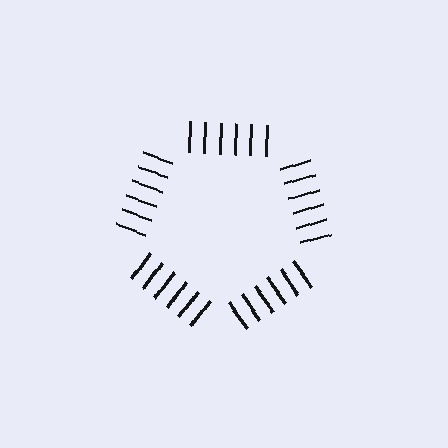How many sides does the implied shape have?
5 sides — the line-ends trace a pentagon.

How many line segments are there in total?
30 — 6 along each of the 5 edges.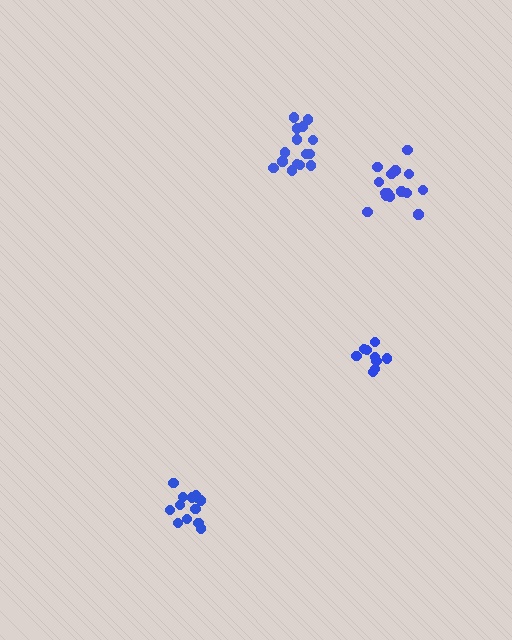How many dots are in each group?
Group 1: 15 dots, Group 2: 13 dots, Group 3: 9 dots, Group 4: 15 dots (52 total).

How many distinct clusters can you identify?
There are 4 distinct clusters.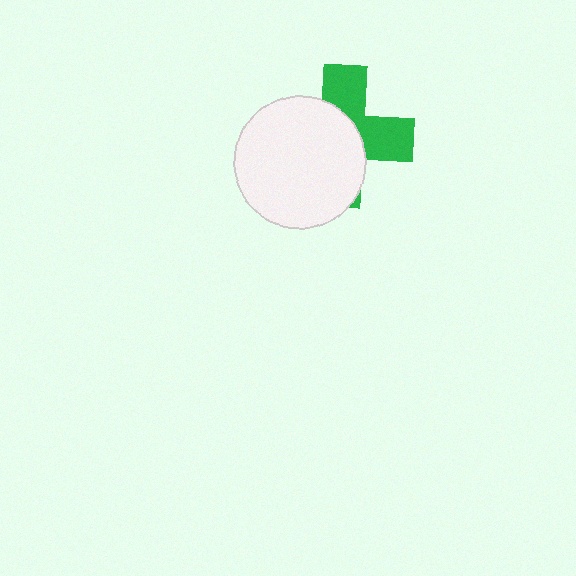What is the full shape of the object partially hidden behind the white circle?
The partially hidden object is a green cross.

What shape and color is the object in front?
The object in front is a white circle.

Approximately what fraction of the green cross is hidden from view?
Roughly 58% of the green cross is hidden behind the white circle.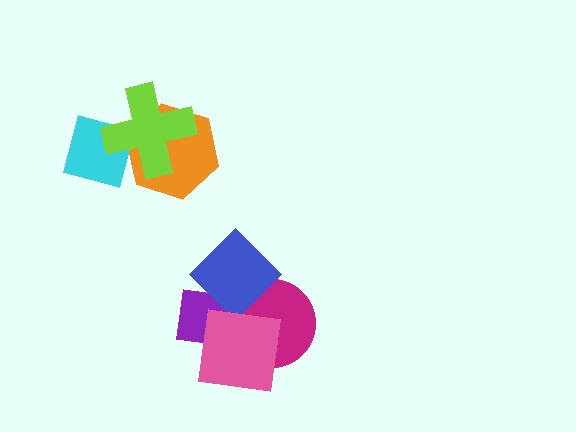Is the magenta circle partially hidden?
Yes, it is partially covered by another shape.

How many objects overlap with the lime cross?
2 objects overlap with the lime cross.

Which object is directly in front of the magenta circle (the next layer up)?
The blue diamond is directly in front of the magenta circle.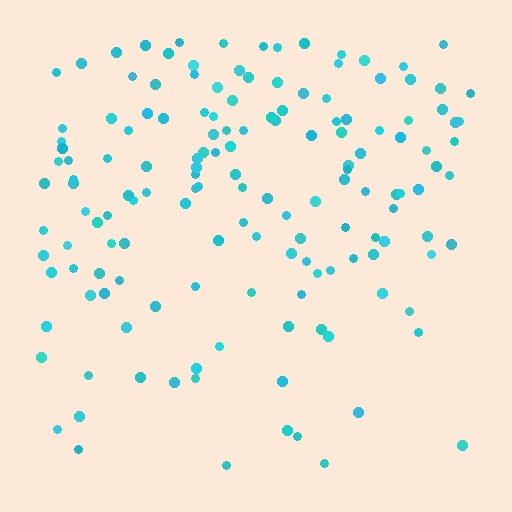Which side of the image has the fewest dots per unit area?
The bottom.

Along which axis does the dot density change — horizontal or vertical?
Vertical.